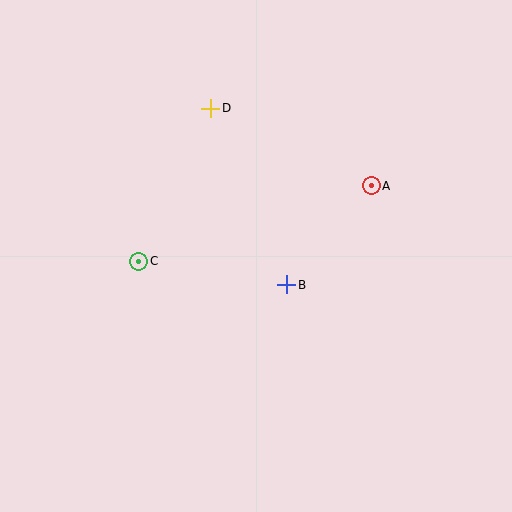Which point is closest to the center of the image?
Point B at (287, 285) is closest to the center.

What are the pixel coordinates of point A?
Point A is at (371, 186).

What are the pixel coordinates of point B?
Point B is at (287, 285).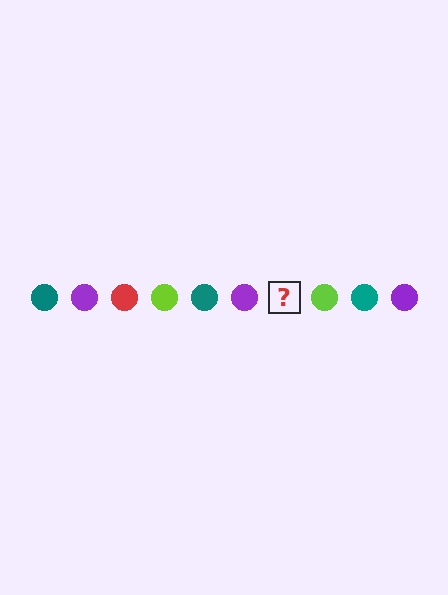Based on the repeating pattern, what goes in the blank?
The blank should be a red circle.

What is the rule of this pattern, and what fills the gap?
The rule is that the pattern cycles through teal, purple, red, lime circles. The gap should be filled with a red circle.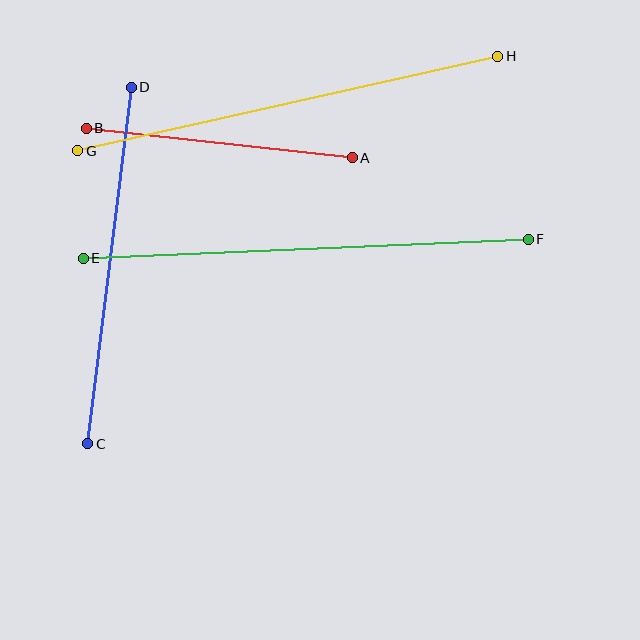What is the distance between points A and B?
The distance is approximately 268 pixels.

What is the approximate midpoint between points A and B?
The midpoint is at approximately (219, 143) pixels.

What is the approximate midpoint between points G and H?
The midpoint is at approximately (288, 103) pixels.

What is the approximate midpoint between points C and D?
The midpoint is at approximately (109, 265) pixels.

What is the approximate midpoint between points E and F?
The midpoint is at approximately (306, 249) pixels.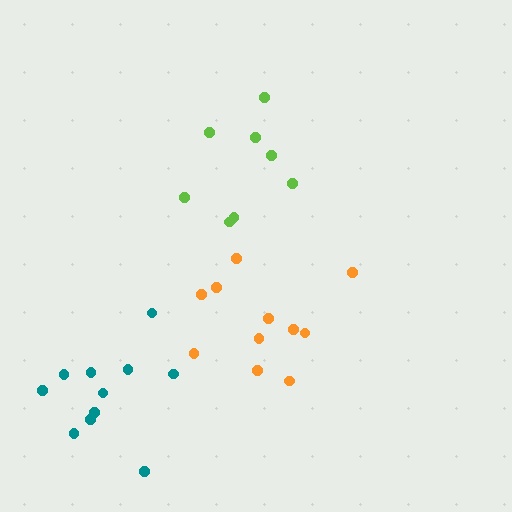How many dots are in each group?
Group 1: 11 dots, Group 2: 8 dots, Group 3: 11 dots (30 total).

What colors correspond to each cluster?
The clusters are colored: orange, lime, teal.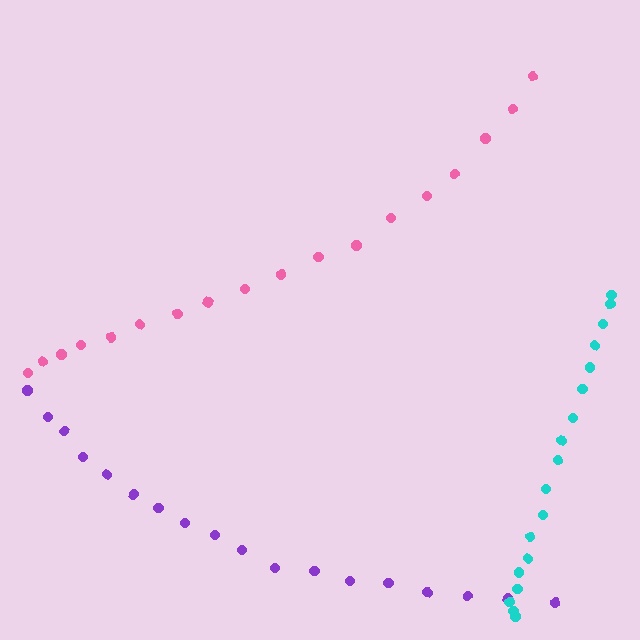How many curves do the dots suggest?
There are 3 distinct paths.